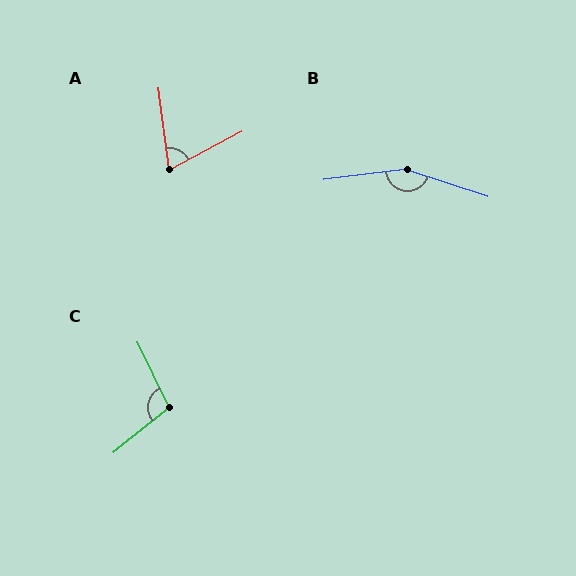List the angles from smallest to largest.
A (69°), C (103°), B (154°).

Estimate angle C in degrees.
Approximately 103 degrees.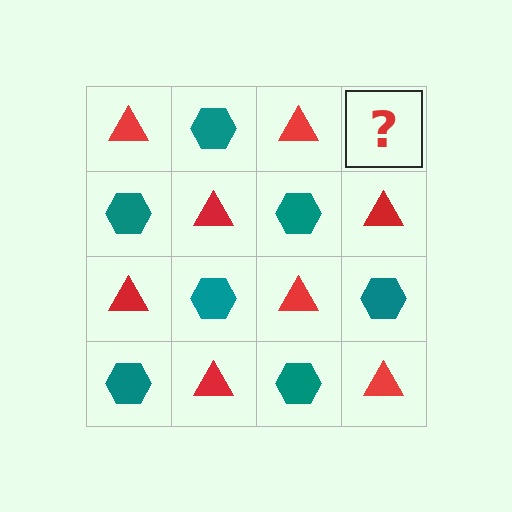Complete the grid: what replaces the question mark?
The question mark should be replaced with a teal hexagon.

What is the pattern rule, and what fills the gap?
The rule is that it alternates red triangle and teal hexagon in a checkerboard pattern. The gap should be filled with a teal hexagon.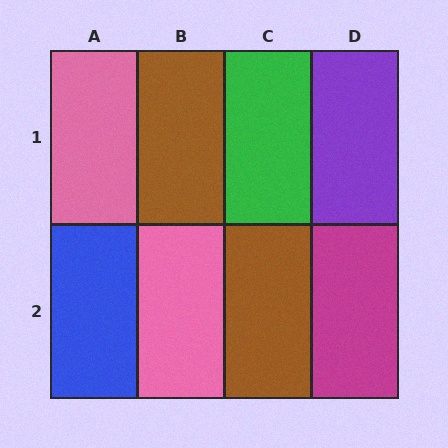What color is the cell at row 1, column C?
Green.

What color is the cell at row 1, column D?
Purple.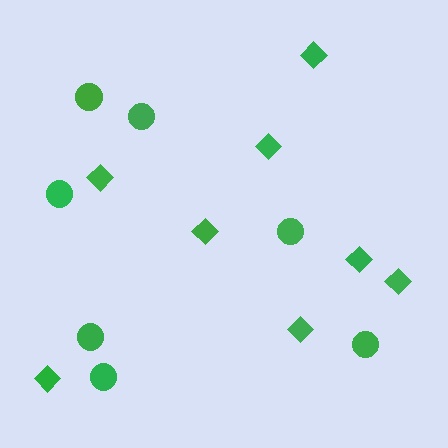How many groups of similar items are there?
There are 2 groups: one group of diamonds (8) and one group of circles (7).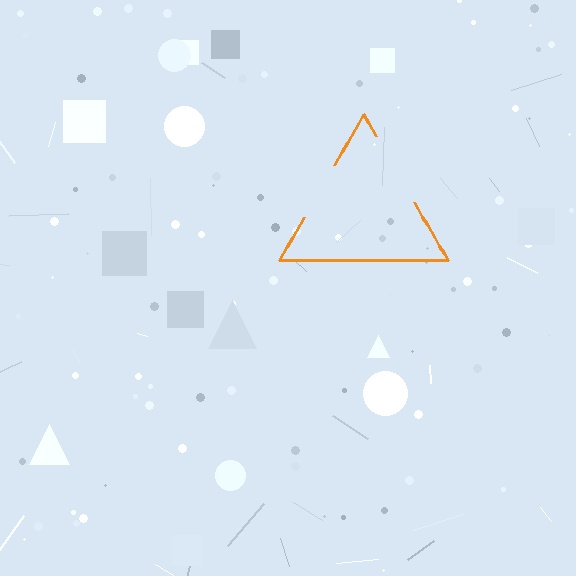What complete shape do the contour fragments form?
The contour fragments form a triangle.